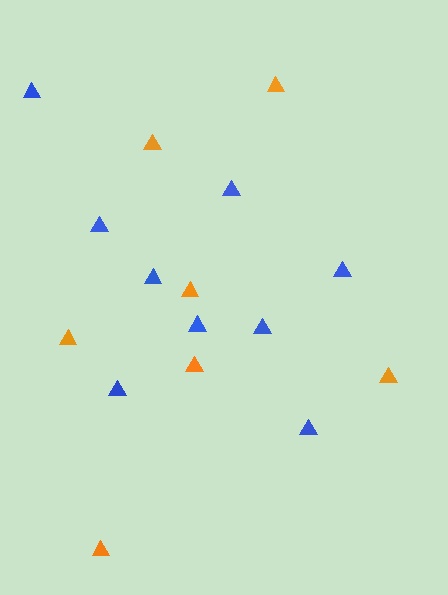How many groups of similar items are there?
There are 2 groups: one group of blue triangles (9) and one group of orange triangles (7).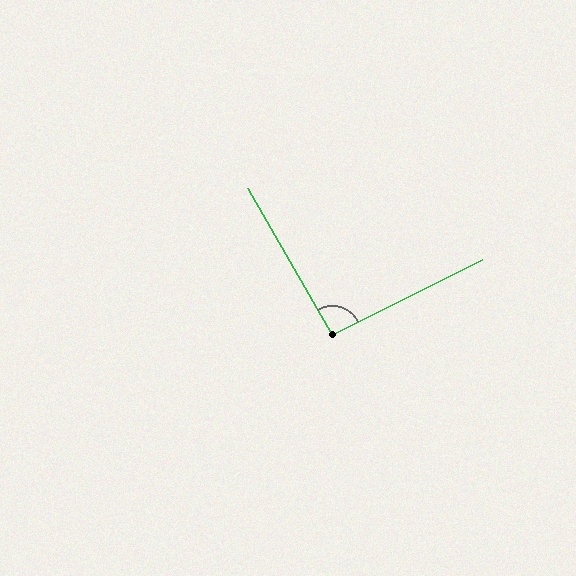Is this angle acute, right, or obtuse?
It is approximately a right angle.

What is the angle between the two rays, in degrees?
Approximately 93 degrees.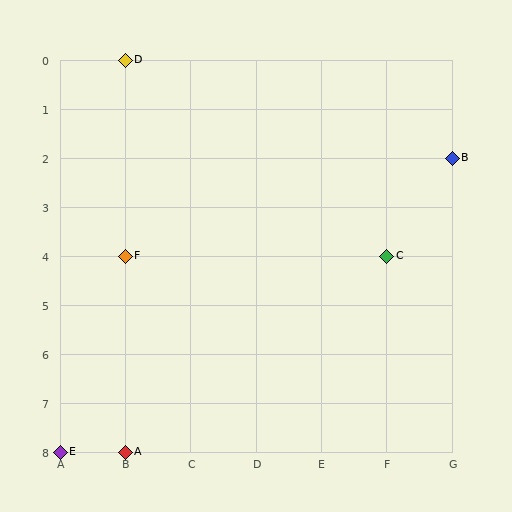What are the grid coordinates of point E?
Point E is at grid coordinates (A, 8).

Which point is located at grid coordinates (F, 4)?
Point C is at (F, 4).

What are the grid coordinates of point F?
Point F is at grid coordinates (B, 4).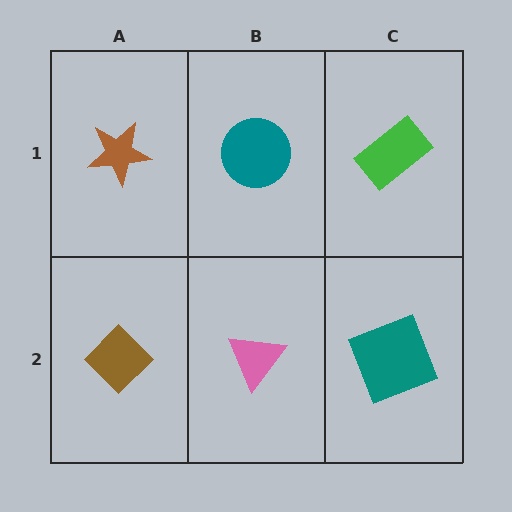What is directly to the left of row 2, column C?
A pink triangle.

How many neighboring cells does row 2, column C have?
2.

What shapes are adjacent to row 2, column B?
A teal circle (row 1, column B), a brown diamond (row 2, column A), a teal square (row 2, column C).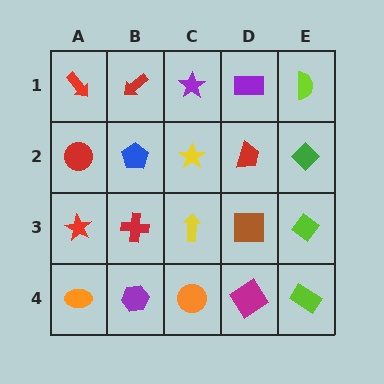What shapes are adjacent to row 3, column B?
A blue pentagon (row 2, column B), a purple hexagon (row 4, column B), a red star (row 3, column A), a yellow arrow (row 3, column C).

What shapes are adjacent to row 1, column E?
A green diamond (row 2, column E), a purple rectangle (row 1, column D).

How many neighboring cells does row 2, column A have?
3.